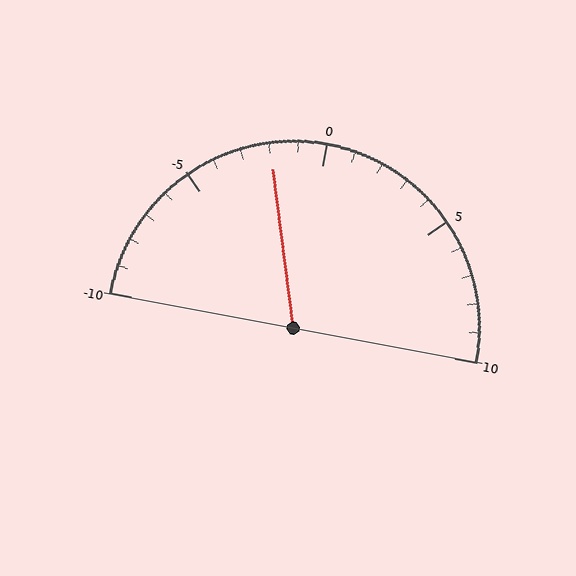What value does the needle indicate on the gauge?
The needle indicates approximately -2.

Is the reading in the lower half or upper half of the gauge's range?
The reading is in the lower half of the range (-10 to 10).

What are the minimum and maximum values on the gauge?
The gauge ranges from -10 to 10.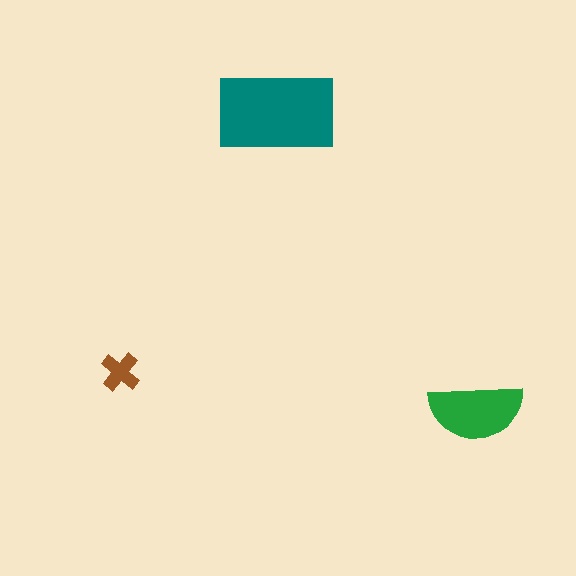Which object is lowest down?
The green semicircle is bottommost.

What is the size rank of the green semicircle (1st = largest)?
2nd.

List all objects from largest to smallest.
The teal rectangle, the green semicircle, the brown cross.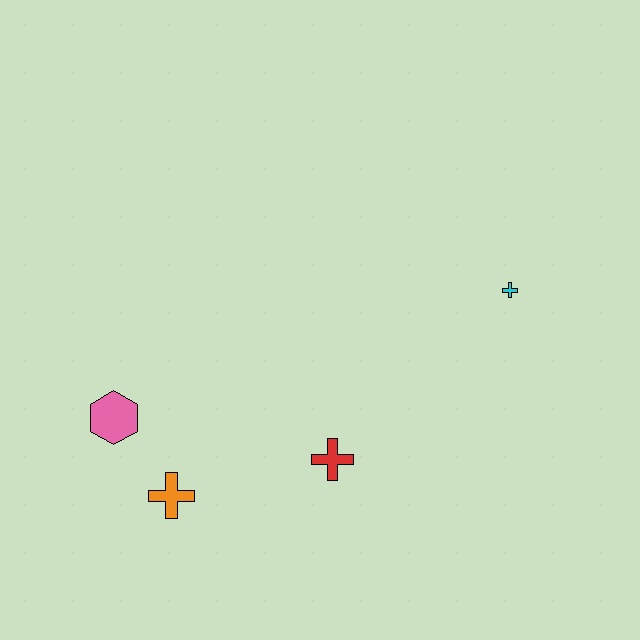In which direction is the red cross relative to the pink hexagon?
The red cross is to the right of the pink hexagon.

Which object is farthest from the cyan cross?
The pink hexagon is farthest from the cyan cross.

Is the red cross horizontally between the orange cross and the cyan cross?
Yes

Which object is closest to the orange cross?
The pink hexagon is closest to the orange cross.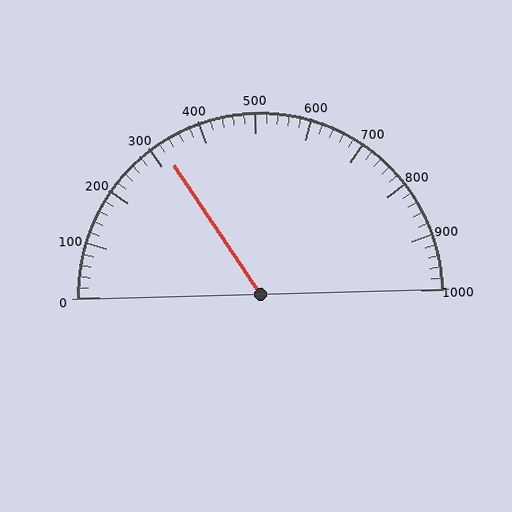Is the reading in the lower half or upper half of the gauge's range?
The reading is in the lower half of the range (0 to 1000).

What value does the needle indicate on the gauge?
The needle indicates approximately 320.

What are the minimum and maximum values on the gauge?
The gauge ranges from 0 to 1000.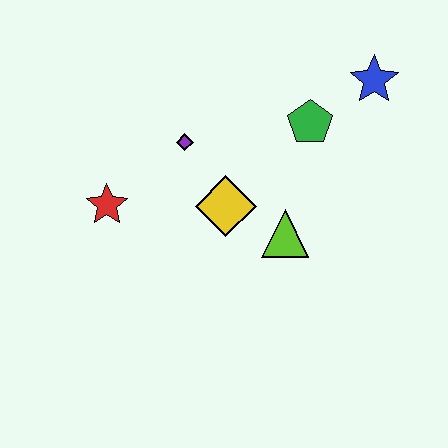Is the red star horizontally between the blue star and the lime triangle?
No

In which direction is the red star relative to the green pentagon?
The red star is to the left of the green pentagon.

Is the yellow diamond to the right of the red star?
Yes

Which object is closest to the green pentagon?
The blue star is closest to the green pentagon.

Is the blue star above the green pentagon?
Yes